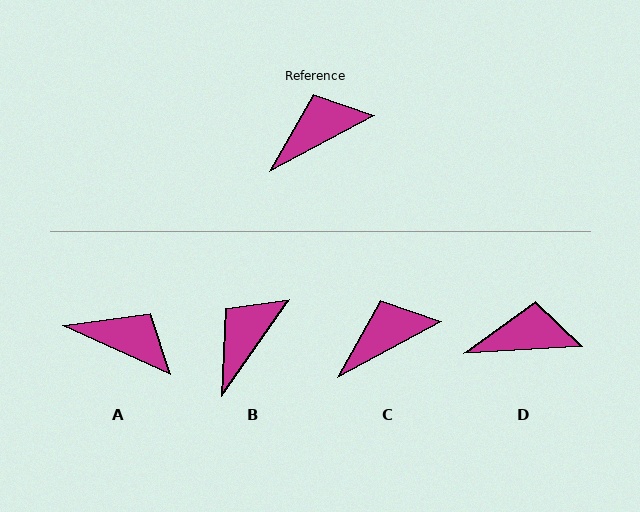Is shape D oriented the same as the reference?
No, it is off by about 24 degrees.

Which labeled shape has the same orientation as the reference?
C.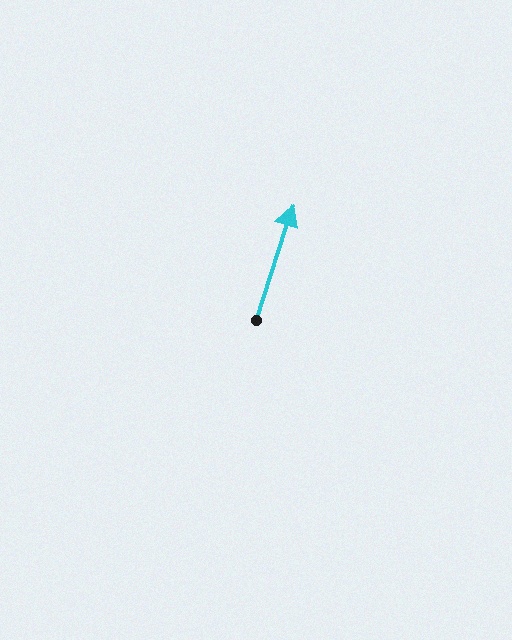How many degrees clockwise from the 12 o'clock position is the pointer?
Approximately 18 degrees.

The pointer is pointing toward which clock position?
Roughly 1 o'clock.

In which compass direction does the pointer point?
North.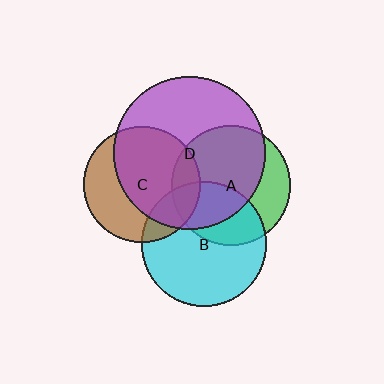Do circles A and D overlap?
Yes.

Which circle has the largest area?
Circle D (purple).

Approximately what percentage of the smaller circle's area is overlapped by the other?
Approximately 65%.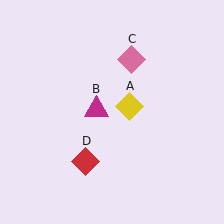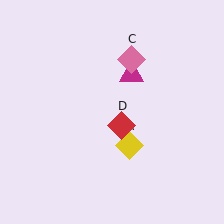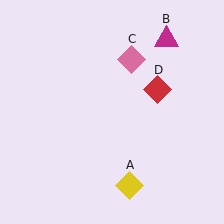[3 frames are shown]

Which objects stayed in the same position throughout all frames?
Pink diamond (object C) remained stationary.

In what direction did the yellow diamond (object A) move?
The yellow diamond (object A) moved down.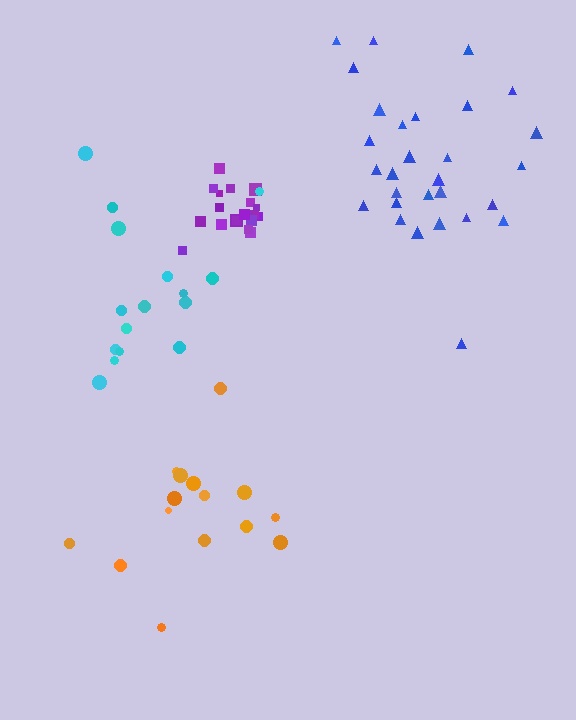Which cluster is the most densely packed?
Purple.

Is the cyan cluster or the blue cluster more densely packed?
Blue.